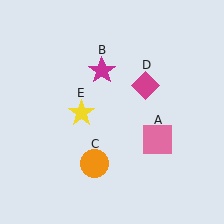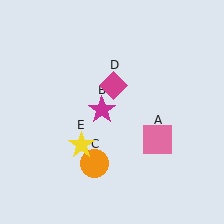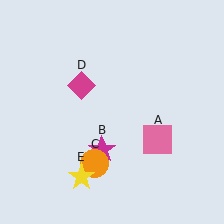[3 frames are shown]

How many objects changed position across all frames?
3 objects changed position: magenta star (object B), magenta diamond (object D), yellow star (object E).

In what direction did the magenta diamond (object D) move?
The magenta diamond (object D) moved left.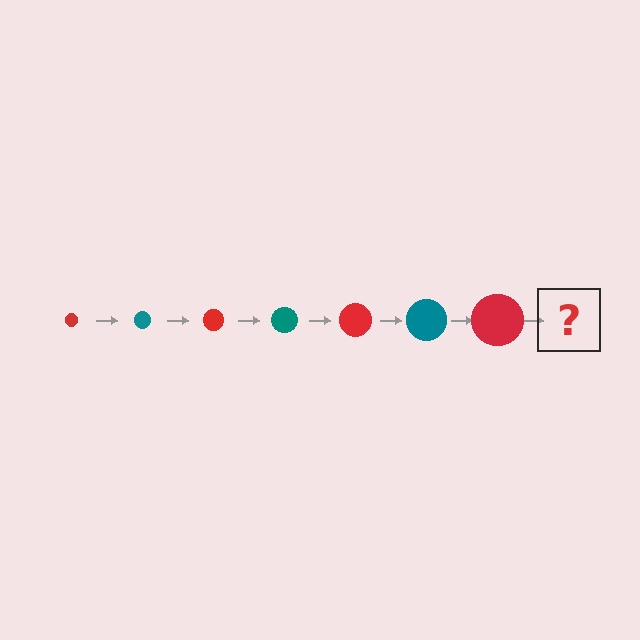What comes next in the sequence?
The next element should be a teal circle, larger than the previous one.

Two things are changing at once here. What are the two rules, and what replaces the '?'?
The two rules are that the circle grows larger each step and the color cycles through red and teal. The '?' should be a teal circle, larger than the previous one.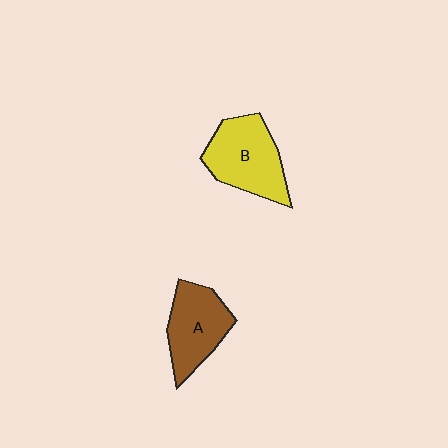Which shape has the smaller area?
Shape A (brown).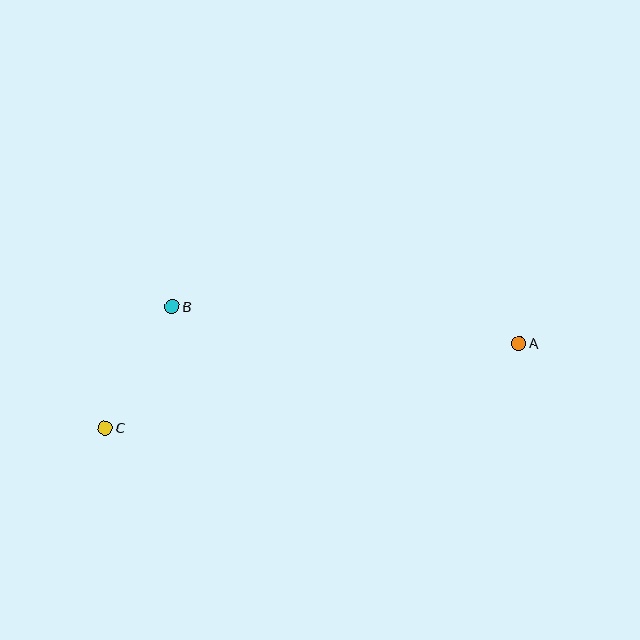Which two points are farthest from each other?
Points A and C are farthest from each other.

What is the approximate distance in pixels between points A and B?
The distance between A and B is approximately 349 pixels.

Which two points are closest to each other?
Points B and C are closest to each other.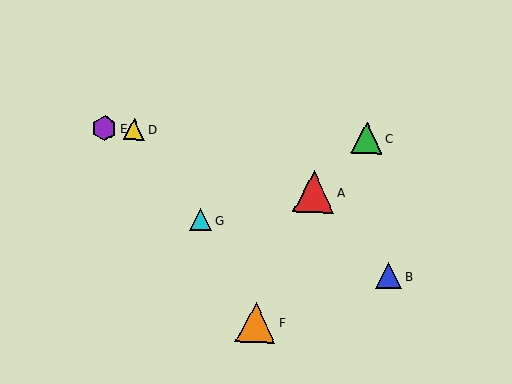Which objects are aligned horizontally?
Objects C, D, E are aligned horizontally.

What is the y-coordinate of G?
Object G is at y≈220.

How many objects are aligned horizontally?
3 objects (C, D, E) are aligned horizontally.